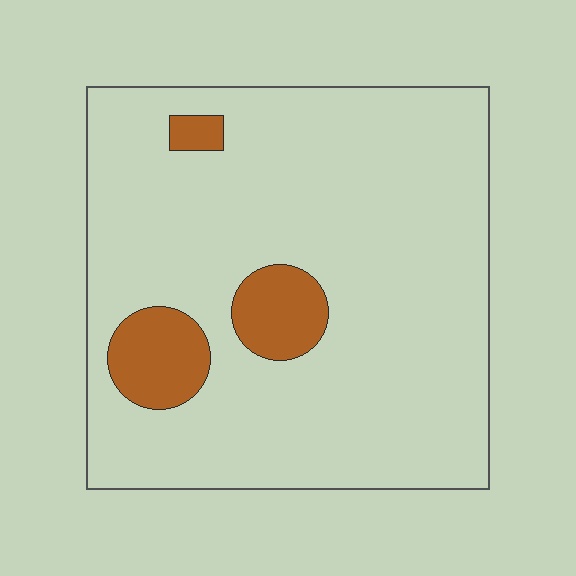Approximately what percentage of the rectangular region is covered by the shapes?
Approximately 10%.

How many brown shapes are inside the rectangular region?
3.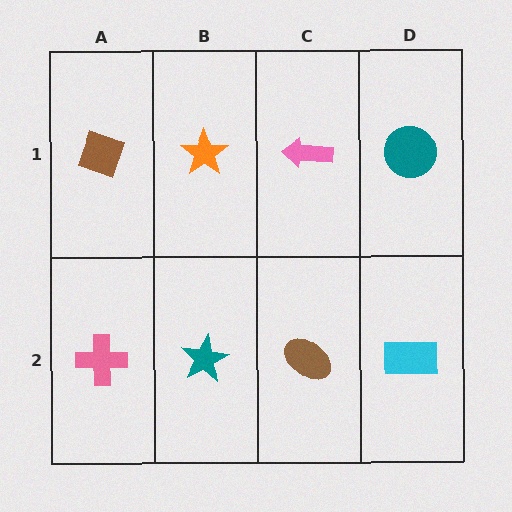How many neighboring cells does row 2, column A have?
2.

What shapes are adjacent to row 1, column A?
A pink cross (row 2, column A), an orange star (row 1, column B).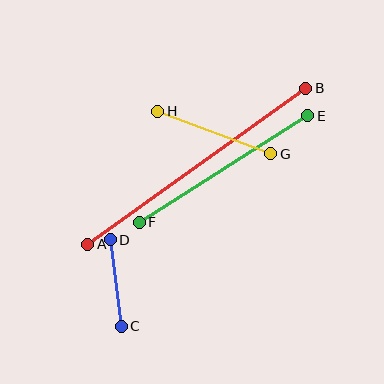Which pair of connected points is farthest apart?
Points A and B are farthest apart.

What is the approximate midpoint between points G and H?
The midpoint is at approximately (214, 132) pixels.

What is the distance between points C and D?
The distance is approximately 87 pixels.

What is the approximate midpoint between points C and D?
The midpoint is at approximately (116, 283) pixels.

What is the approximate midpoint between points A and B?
The midpoint is at approximately (197, 166) pixels.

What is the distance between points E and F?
The distance is approximately 199 pixels.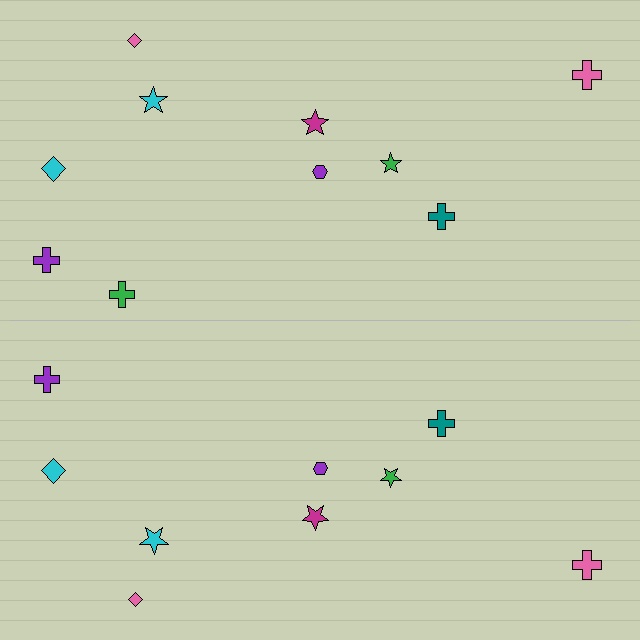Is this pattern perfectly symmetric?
No, the pattern is not perfectly symmetric. A green cross is missing from the bottom side.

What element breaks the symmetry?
A green cross is missing from the bottom side.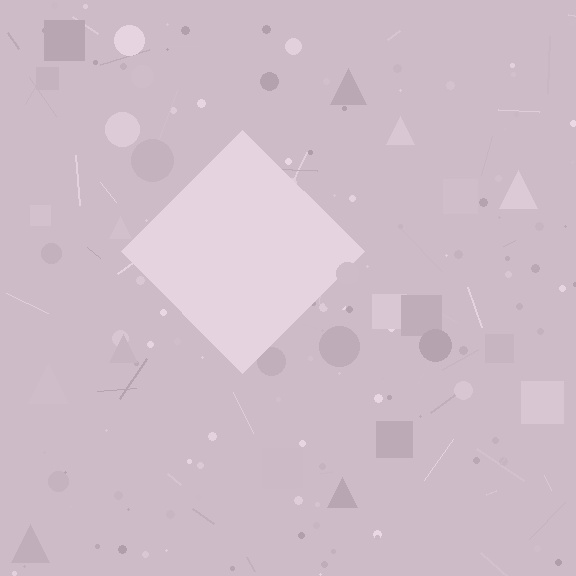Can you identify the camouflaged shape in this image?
The camouflaged shape is a diamond.